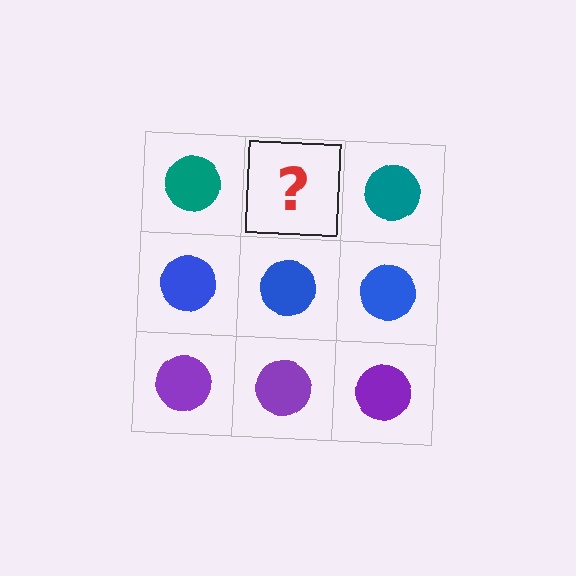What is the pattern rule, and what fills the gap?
The rule is that each row has a consistent color. The gap should be filled with a teal circle.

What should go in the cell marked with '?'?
The missing cell should contain a teal circle.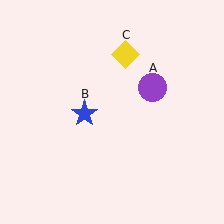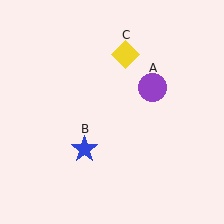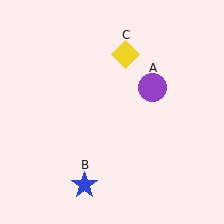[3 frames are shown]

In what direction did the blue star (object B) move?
The blue star (object B) moved down.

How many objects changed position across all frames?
1 object changed position: blue star (object B).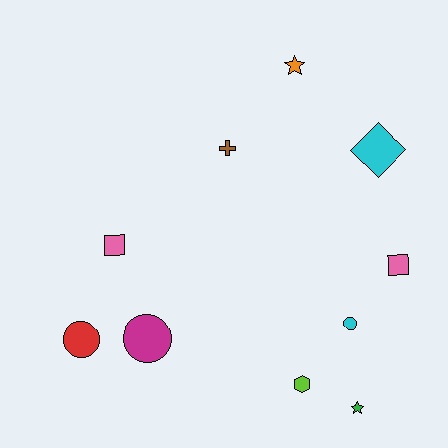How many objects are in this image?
There are 10 objects.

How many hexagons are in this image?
There is 1 hexagon.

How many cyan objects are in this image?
There are 2 cyan objects.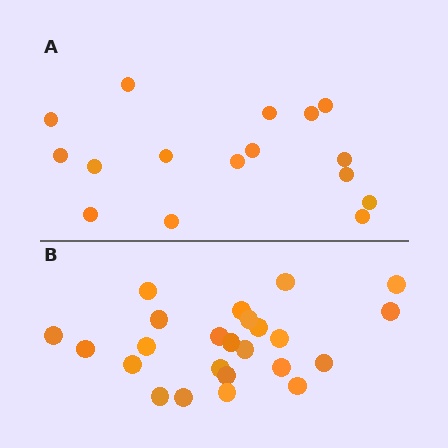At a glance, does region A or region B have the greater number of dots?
Region B (the bottom region) has more dots.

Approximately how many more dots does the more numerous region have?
Region B has roughly 8 or so more dots than region A.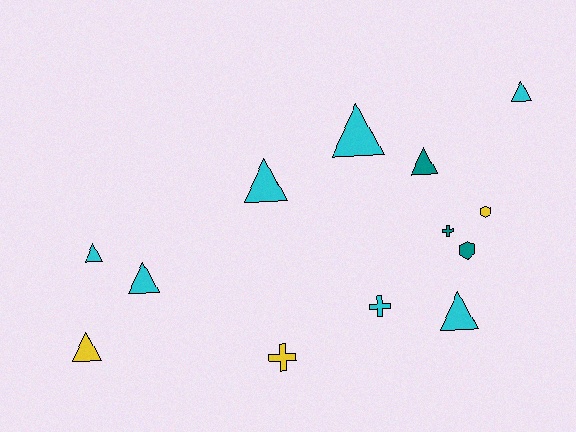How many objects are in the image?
There are 13 objects.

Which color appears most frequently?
Cyan, with 7 objects.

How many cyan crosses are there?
There is 1 cyan cross.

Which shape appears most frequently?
Triangle, with 8 objects.